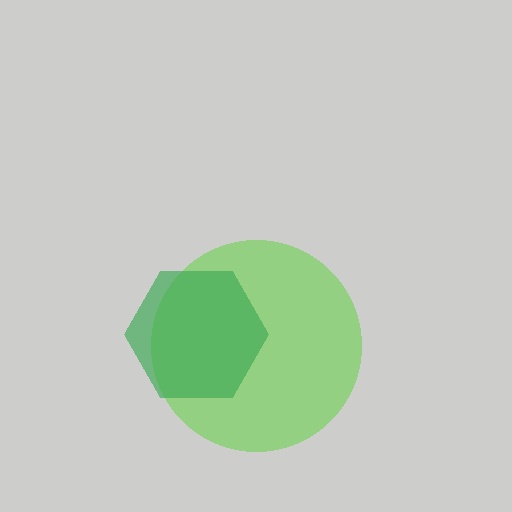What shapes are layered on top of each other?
The layered shapes are: a lime circle, a green hexagon.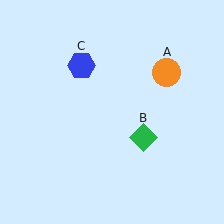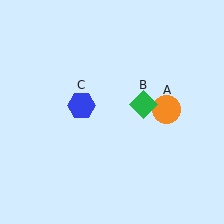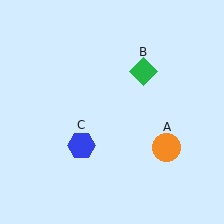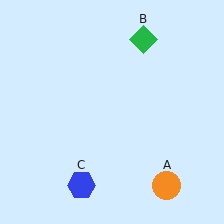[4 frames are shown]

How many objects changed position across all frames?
3 objects changed position: orange circle (object A), green diamond (object B), blue hexagon (object C).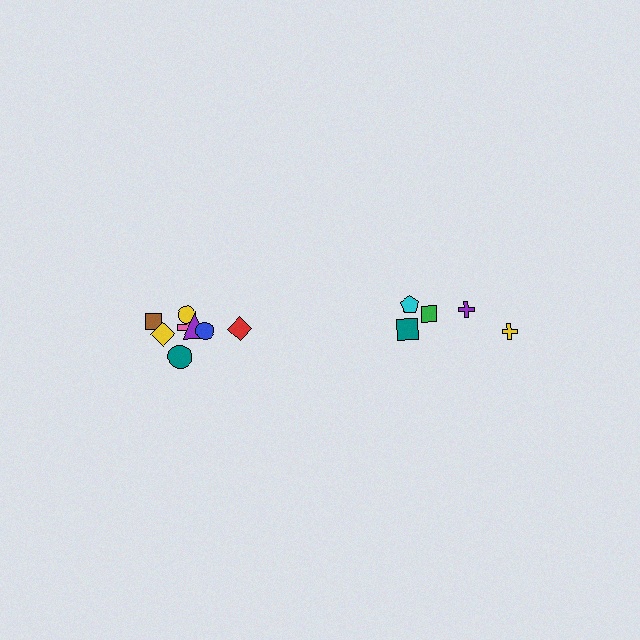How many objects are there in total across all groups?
There are 13 objects.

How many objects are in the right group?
There are 5 objects.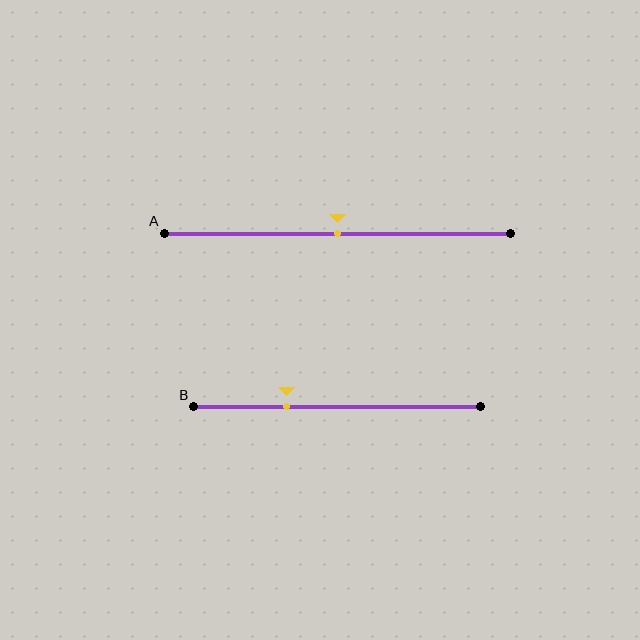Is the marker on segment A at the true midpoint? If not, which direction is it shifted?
Yes, the marker on segment A is at the true midpoint.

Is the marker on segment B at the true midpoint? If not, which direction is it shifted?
No, the marker on segment B is shifted to the left by about 17% of the segment length.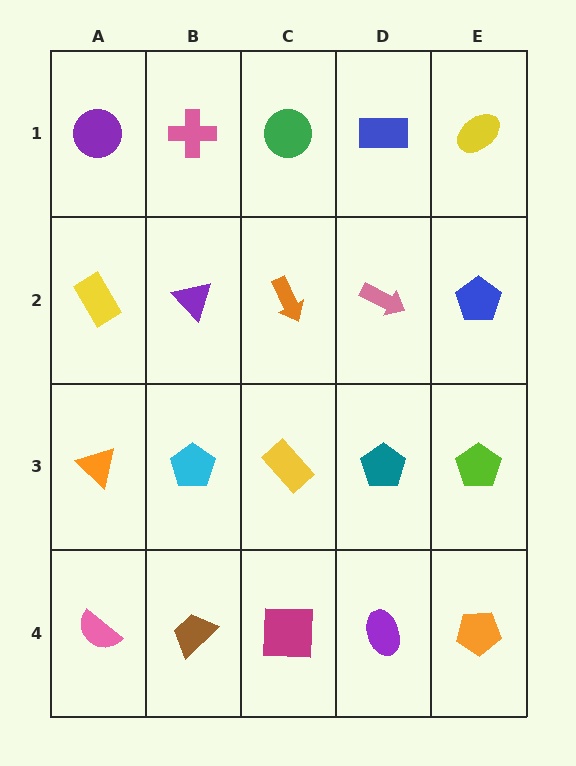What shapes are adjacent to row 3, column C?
An orange arrow (row 2, column C), a magenta square (row 4, column C), a cyan pentagon (row 3, column B), a teal pentagon (row 3, column D).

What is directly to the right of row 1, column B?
A green circle.